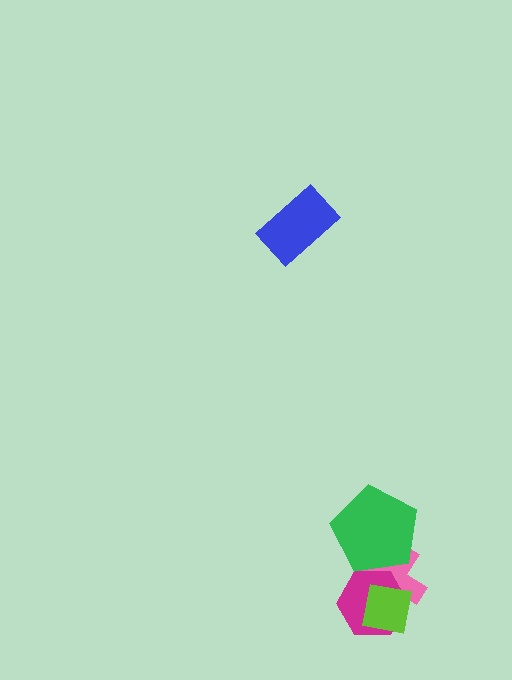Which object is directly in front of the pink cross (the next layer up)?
The magenta hexagon is directly in front of the pink cross.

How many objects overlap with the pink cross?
3 objects overlap with the pink cross.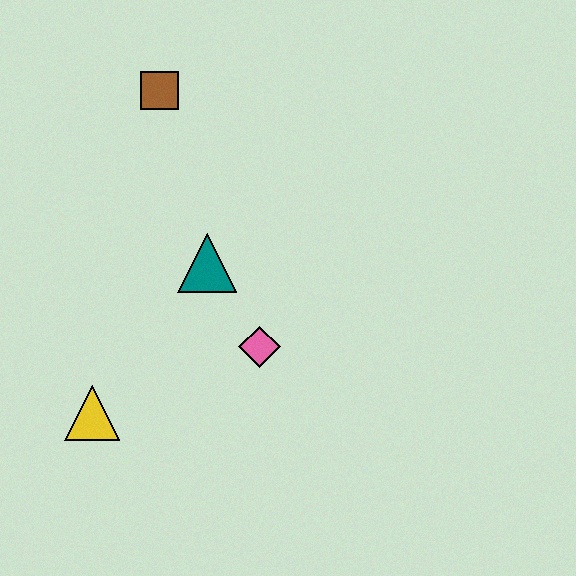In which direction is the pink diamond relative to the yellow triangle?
The pink diamond is to the right of the yellow triangle.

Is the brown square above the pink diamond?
Yes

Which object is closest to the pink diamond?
The teal triangle is closest to the pink diamond.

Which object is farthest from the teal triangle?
The yellow triangle is farthest from the teal triangle.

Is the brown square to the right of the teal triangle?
No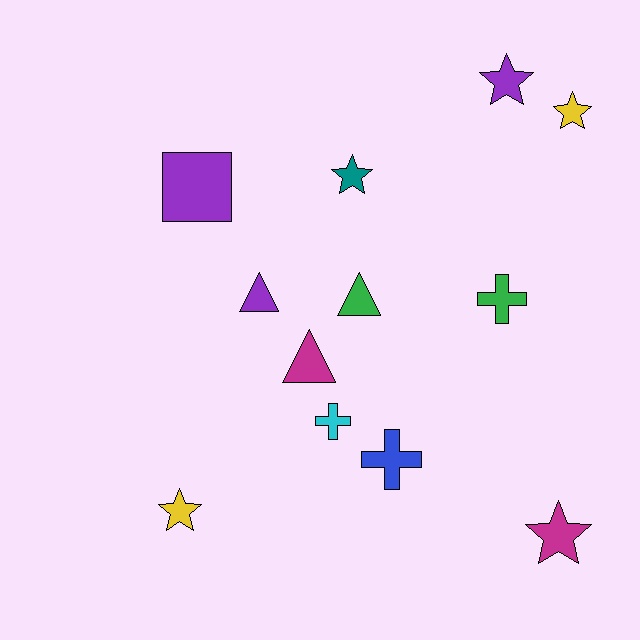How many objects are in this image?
There are 12 objects.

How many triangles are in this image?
There are 3 triangles.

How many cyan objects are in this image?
There is 1 cyan object.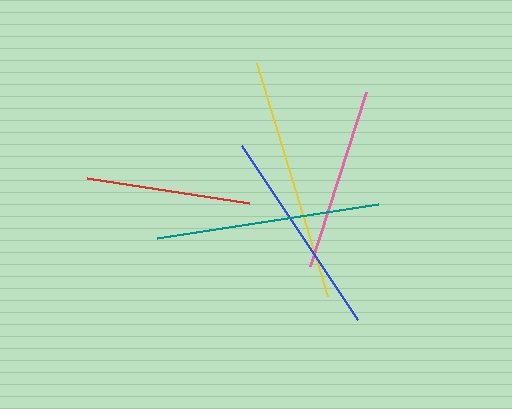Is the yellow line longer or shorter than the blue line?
The yellow line is longer than the blue line.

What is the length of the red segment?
The red segment is approximately 165 pixels long.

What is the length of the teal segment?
The teal segment is approximately 224 pixels long.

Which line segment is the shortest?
The red line is the shortest at approximately 165 pixels.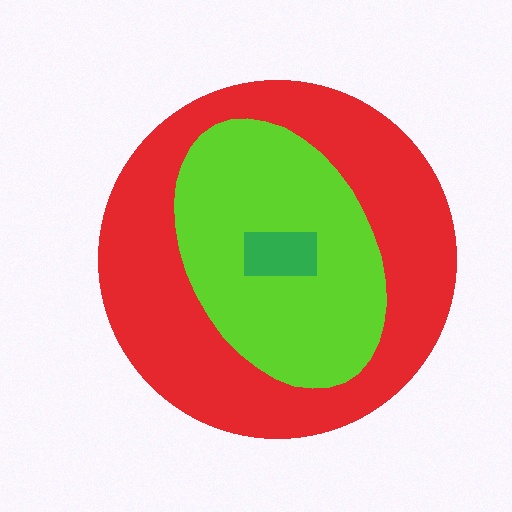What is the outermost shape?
The red circle.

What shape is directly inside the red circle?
The lime ellipse.